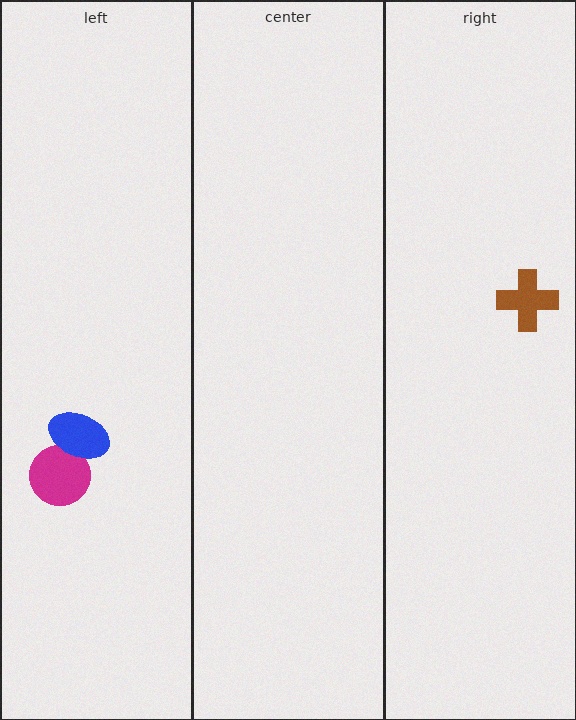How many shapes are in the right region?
1.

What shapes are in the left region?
The magenta circle, the blue ellipse.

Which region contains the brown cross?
The right region.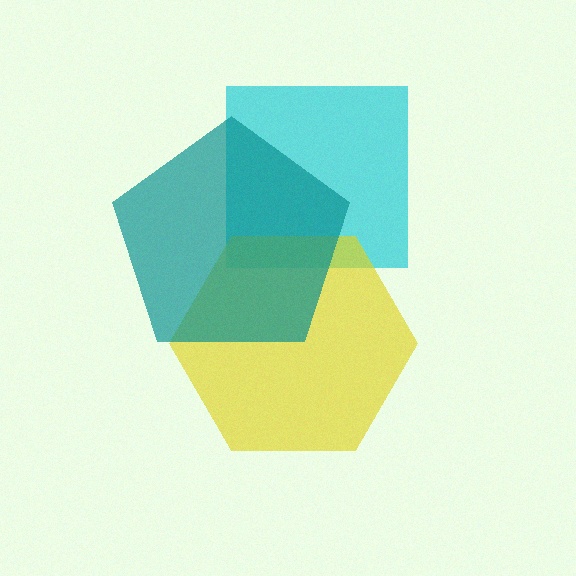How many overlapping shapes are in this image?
There are 3 overlapping shapes in the image.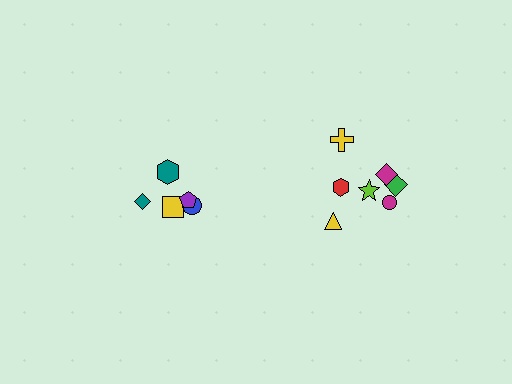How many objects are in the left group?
There are 5 objects.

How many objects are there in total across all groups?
There are 12 objects.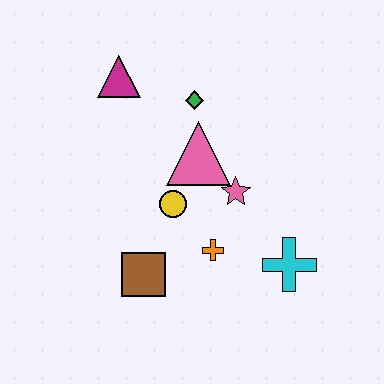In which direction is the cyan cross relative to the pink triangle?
The cyan cross is below the pink triangle.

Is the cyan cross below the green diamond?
Yes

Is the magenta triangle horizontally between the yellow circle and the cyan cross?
No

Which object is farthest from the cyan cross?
The magenta triangle is farthest from the cyan cross.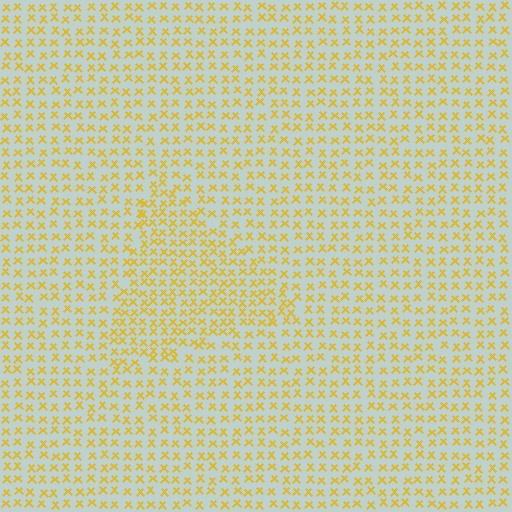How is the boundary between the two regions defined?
The boundary is defined by a change in element density (approximately 1.5x ratio). All elements are the same color, size, and shape.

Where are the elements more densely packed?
The elements are more densely packed inside the triangle boundary.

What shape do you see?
I see a triangle.